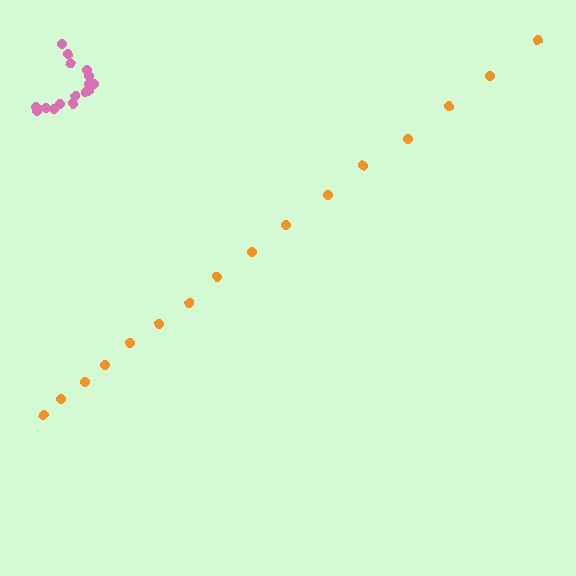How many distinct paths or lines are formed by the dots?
There are 2 distinct paths.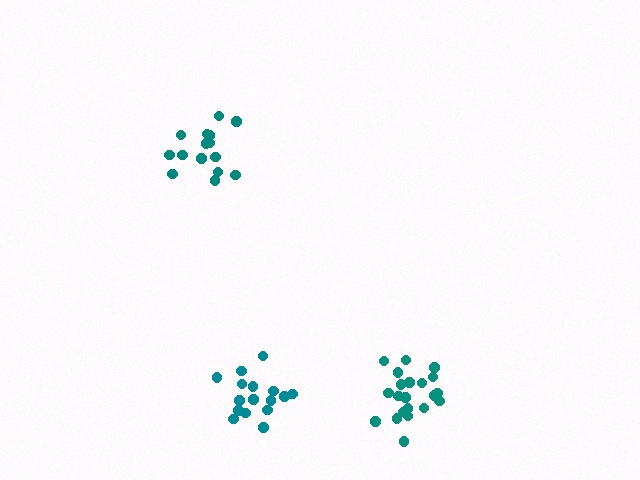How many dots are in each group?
Group 1: 16 dots, Group 2: 15 dots, Group 3: 21 dots (52 total).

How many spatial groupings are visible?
There are 3 spatial groupings.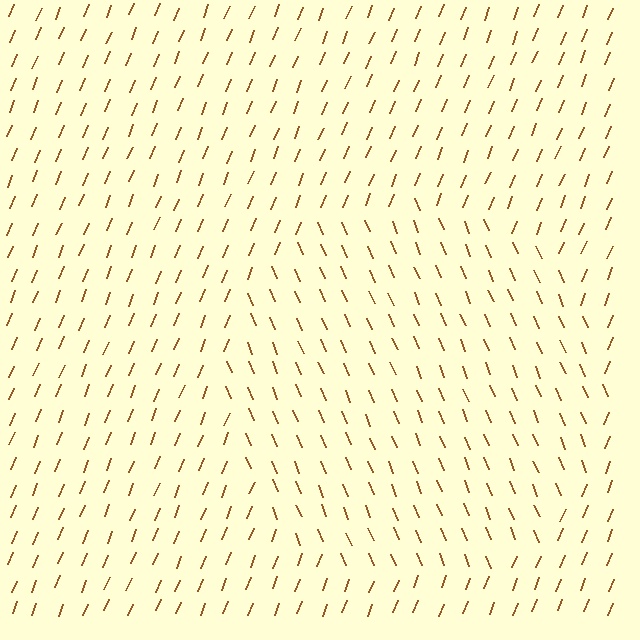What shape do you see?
I see a circle.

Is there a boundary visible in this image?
Yes, there is a texture boundary formed by a change in line orientation.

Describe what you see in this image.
The image is filled with small brown line segments. A circle region in the image has lines oriented differently from the surrounding lines, creating a visible texture boundary.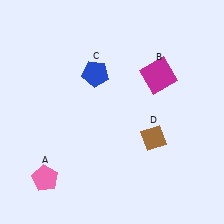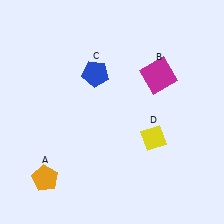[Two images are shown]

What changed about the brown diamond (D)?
In Image 1, D is brown. In Image 2, it changed to yellow.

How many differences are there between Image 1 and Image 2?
There are 2 differences between the two images.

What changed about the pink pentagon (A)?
In Image 1, A is pink. In Image 2, it changed to orange.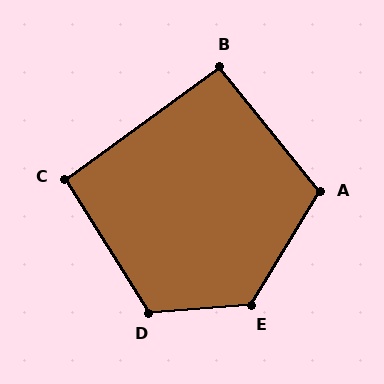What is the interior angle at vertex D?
Approximately 118 degrees (obtuse).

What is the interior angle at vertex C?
Approximately 94 degrees (approximately right).